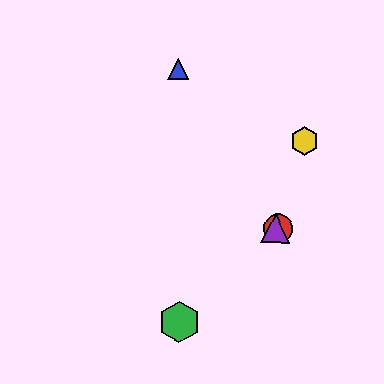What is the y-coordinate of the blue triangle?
The blue triangle is at y≈69.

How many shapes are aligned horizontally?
2 shapes (the red circle, the purple triangle) are aligned horizontally.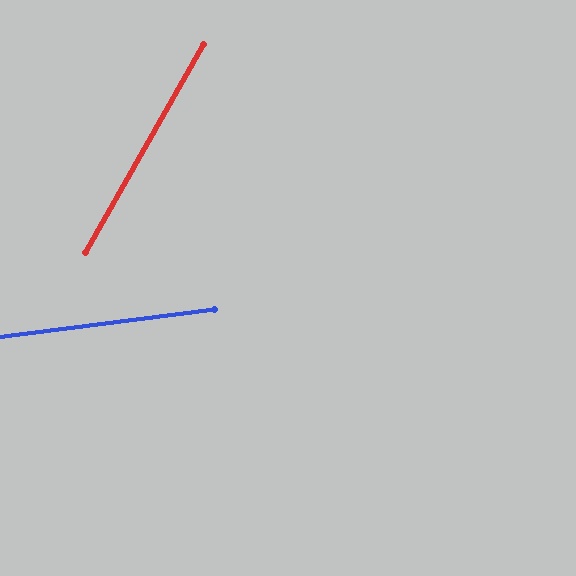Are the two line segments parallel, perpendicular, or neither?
Neither parallel nor perpendicular — they differ by about 53°.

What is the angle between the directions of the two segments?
Approximately 53 degrees.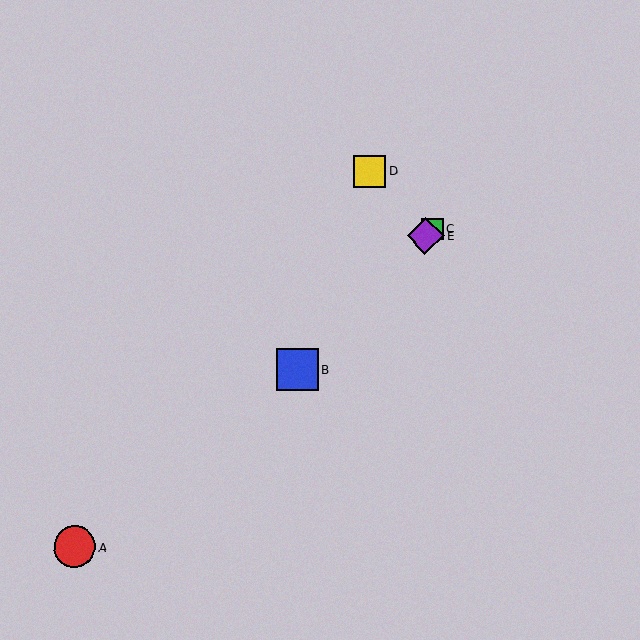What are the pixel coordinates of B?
Object B is at (297, 369).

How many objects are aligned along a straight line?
3 objects (B, C, E) are aligned along a straight line.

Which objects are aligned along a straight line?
Objects B, C, E are aligned along a straight line.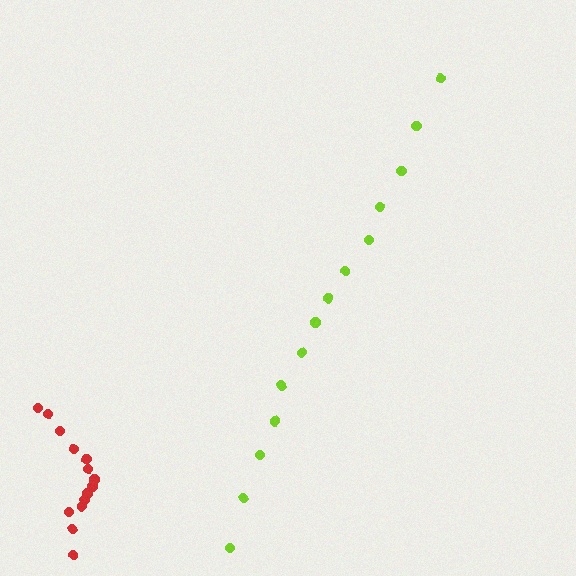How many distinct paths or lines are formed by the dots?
There are 2 distinct paths.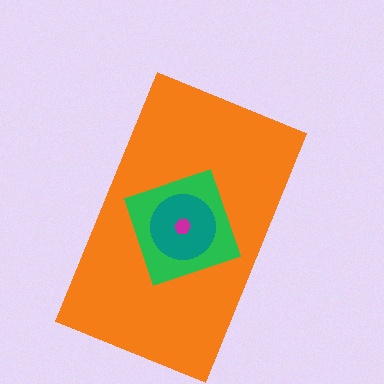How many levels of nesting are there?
4.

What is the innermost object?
The magenta hexagon.